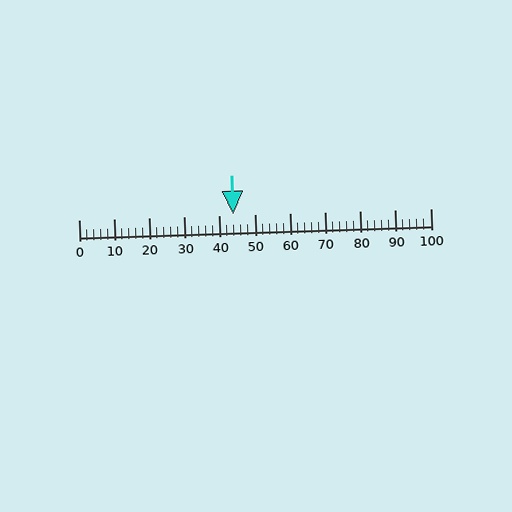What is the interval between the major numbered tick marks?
The major tick marks are spaced 10 units apart.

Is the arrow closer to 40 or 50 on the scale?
The arrow is closer to 40.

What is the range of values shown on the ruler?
The ruler shows values from 0 to 100.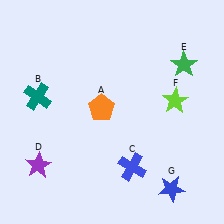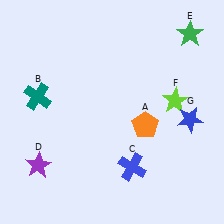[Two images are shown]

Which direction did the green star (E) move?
The green star (E) moved up.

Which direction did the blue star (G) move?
The blue star (G) moved up.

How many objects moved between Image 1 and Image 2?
3 objects moved between the two images.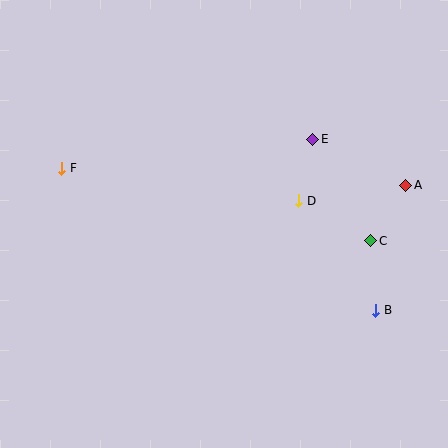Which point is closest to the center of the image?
Point D at (299, 201) is closest to the center.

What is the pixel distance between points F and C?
The distance between F and C is 318 pixels.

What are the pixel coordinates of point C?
Point C is at (371, 241).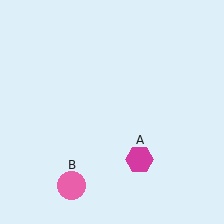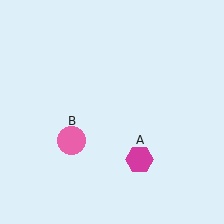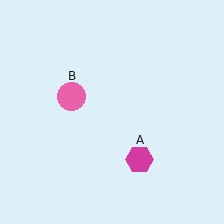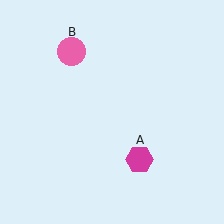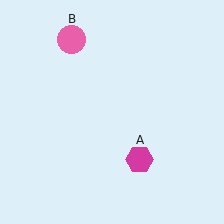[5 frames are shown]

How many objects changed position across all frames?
1 object changed position: pink circle (object B).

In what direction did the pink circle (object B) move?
The pink circle (object B) moved up.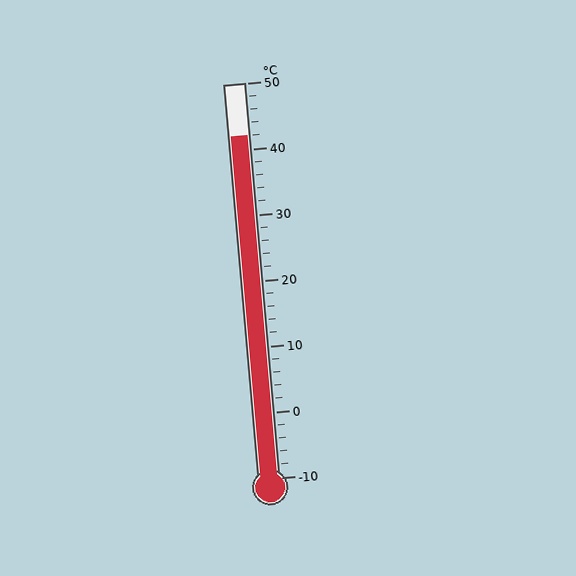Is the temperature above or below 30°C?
The temperature is above 30°C.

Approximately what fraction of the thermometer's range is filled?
The thermometer is filled to approximately 85% of its range.